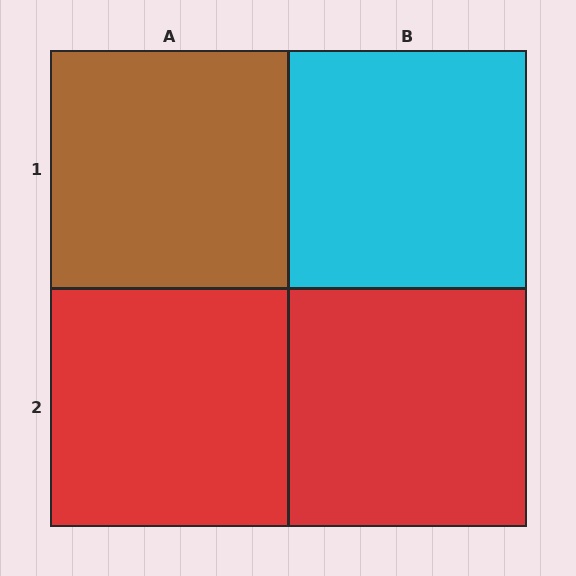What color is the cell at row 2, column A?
Red.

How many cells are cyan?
1 cell is cyan.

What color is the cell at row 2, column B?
Red.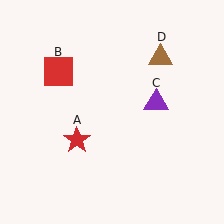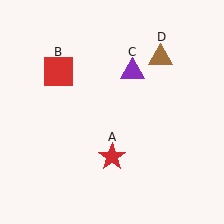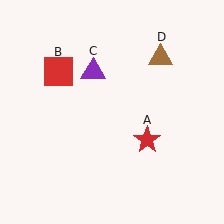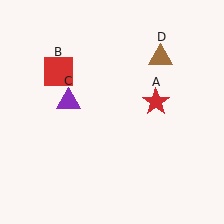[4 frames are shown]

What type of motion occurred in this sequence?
The red star (object A), purple triangle (object C) rotated counterclockwise around the center of the scene.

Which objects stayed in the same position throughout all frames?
Red square (object B) and brown triangle (object D) remained stationary.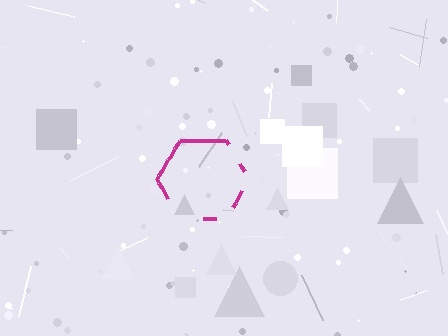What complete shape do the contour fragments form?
The contour fragments form a hexagon.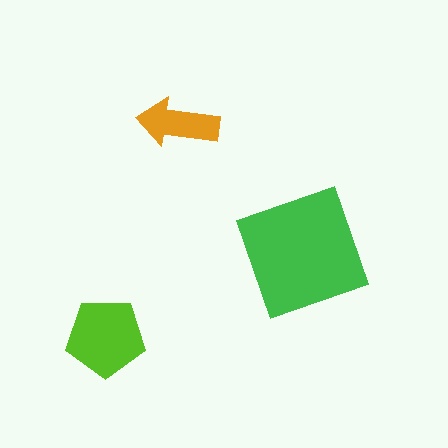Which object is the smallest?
The orange arrow.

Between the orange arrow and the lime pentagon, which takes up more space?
The lime pentagon.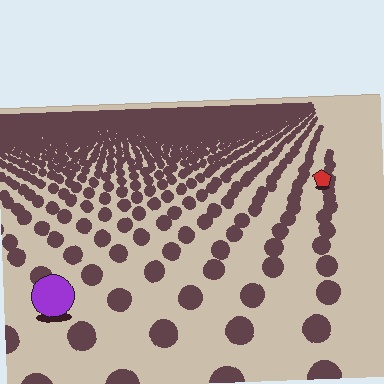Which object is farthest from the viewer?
The red pentagon is farthest from the viewer. It appears smaller and the ground texture around it is denser.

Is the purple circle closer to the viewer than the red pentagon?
Yes. The purple circle is closer — you can tell from the texture gradient: the ground texture is coarser near it.